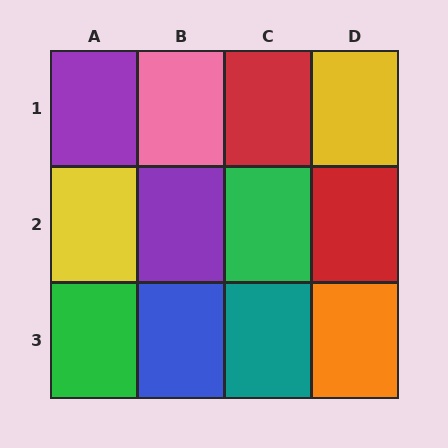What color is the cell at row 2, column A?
Yellow.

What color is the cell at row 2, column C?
Green.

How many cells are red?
2 cells are red.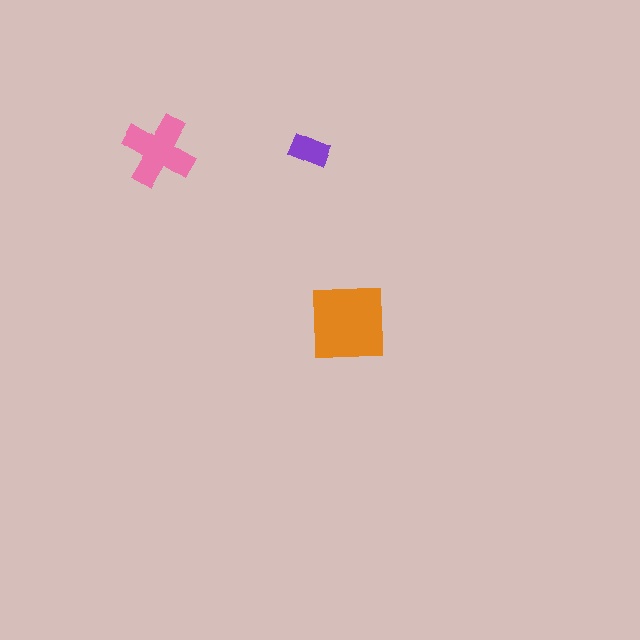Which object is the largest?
The orange square.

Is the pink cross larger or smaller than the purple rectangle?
Larger.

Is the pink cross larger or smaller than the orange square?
Smaller.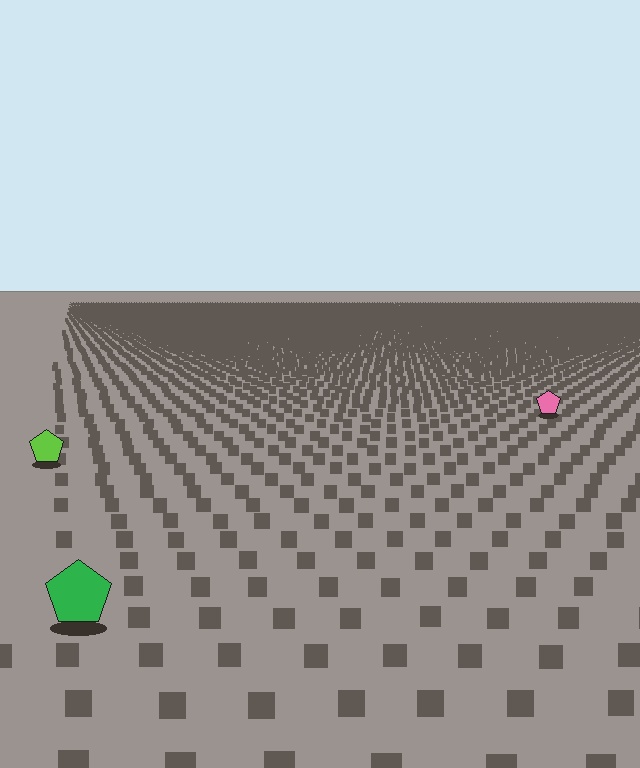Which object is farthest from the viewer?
The pink pentagon is farthest from the viewer. It appears smaller and the ground texture around it is denser.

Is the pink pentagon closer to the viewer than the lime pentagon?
No. The lime pentagon is closer — you can tell from the texture gradient: the ground texture is coarser near it.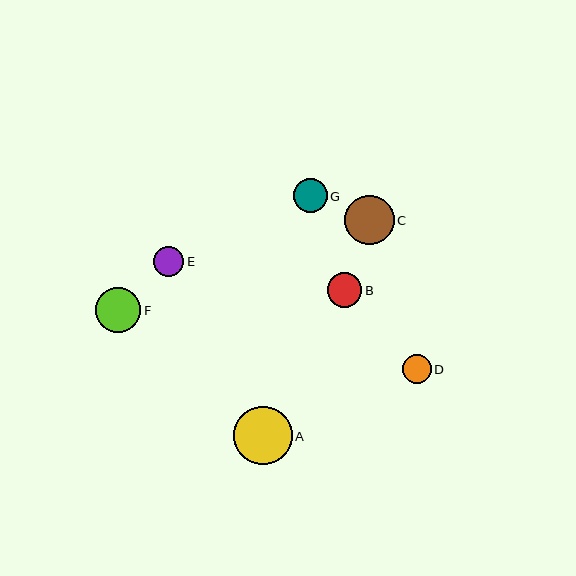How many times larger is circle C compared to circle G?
Circle C is approximately 1.4 times the size of circle G.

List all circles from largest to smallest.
From largest to smallest: A, C, F, B, G, E, D.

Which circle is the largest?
Circle A is the largest with a size of approximately 59 pixels.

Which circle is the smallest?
Circle D is the smallest with a size of approximately 28 pixels.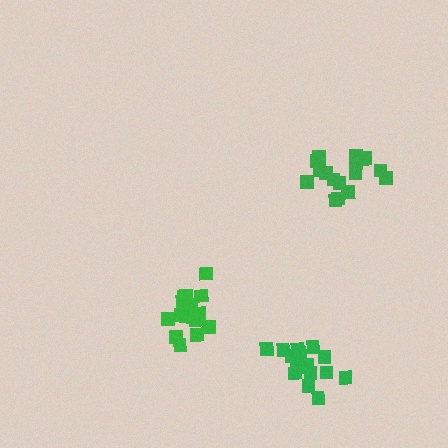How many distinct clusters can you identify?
There are 3 distinct clusters.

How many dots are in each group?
Group 1: 17 dots, Group 2: 17 dots, Group 3: 16 dots (50 total).